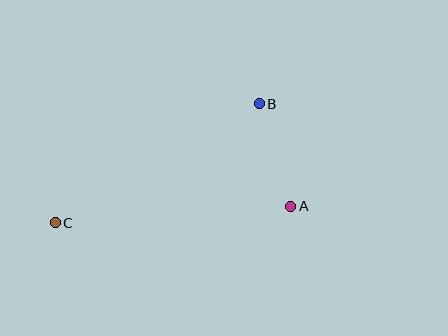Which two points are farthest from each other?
Points B and C are farthest from each other.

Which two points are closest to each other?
Points A and B are closest to each other.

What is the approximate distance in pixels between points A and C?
The distance between A and C is approximately 236 pixels.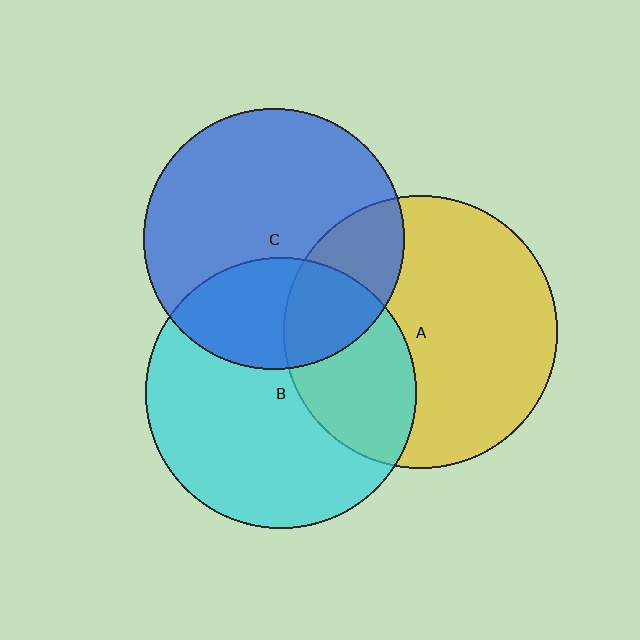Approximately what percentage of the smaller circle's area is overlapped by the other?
Approximately 35%.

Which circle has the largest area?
Circle A (yellow).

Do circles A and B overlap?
Yes.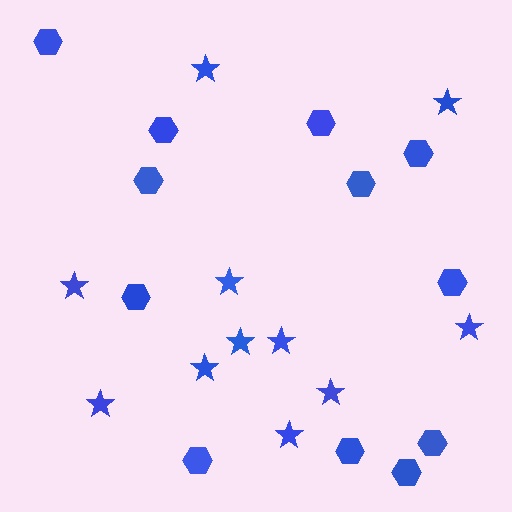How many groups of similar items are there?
There are 2 groups: one group of hexagons (12) and one group of stars (11).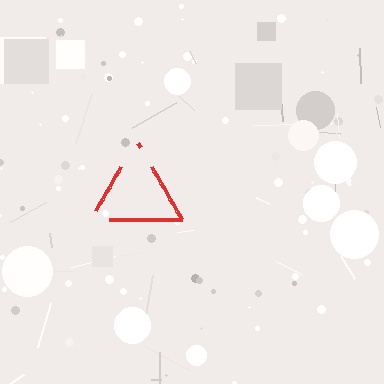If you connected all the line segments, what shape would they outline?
They would outline a triangle.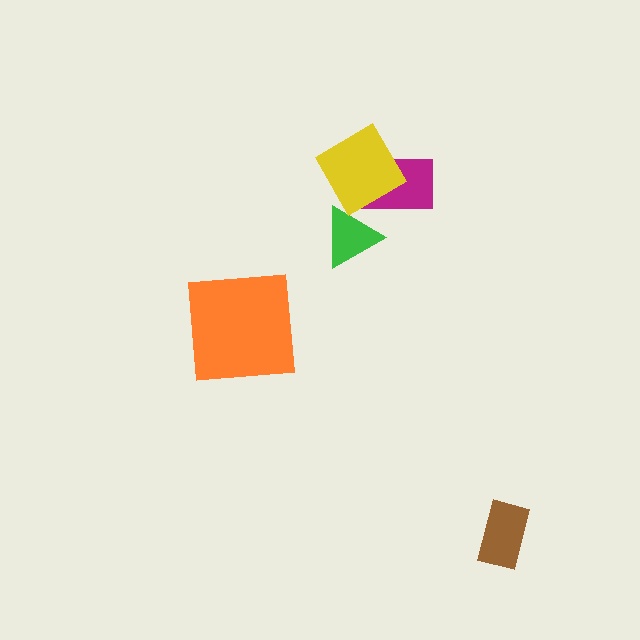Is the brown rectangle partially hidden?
No, no other shape covers it.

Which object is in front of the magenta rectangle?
The yellow diamond is in front of the magenta rectangle.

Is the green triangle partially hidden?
Yes, it is partially covered by another shape.